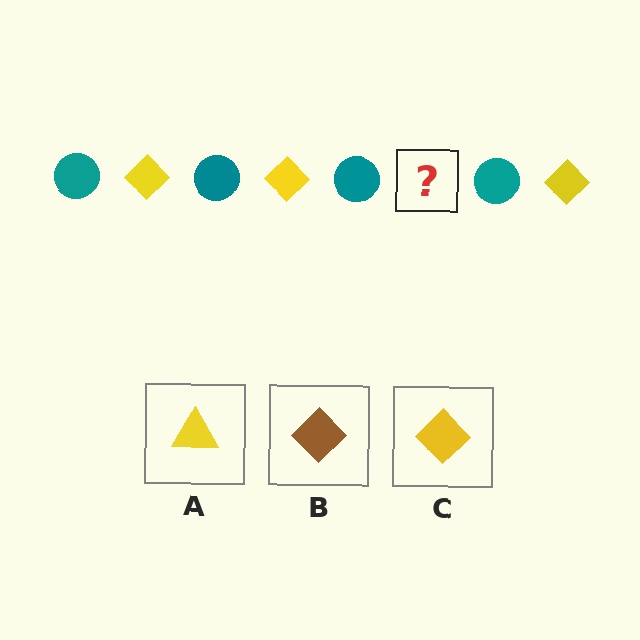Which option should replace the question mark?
Option C.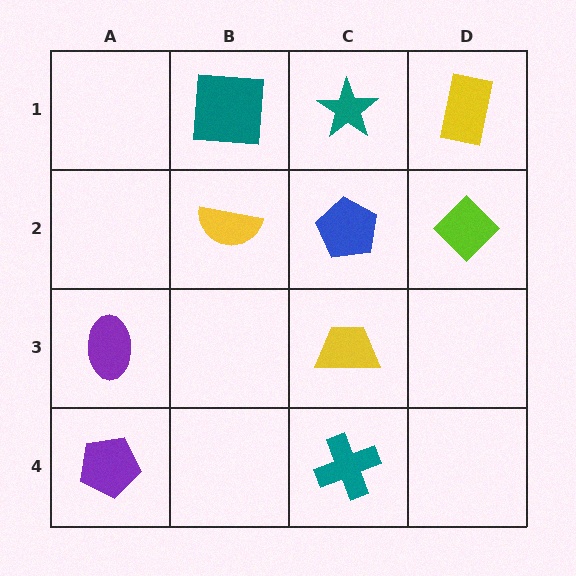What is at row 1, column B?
A teal square.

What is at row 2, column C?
A blue pentagon.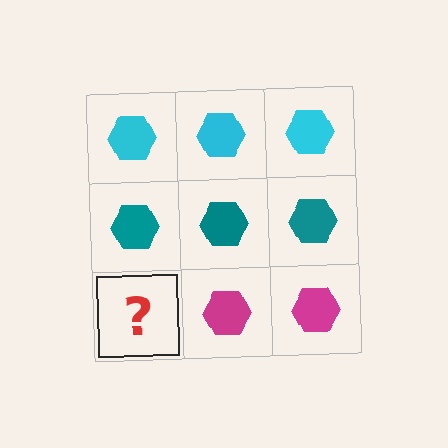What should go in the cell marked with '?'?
The missing cell should contain a magenta hexagon.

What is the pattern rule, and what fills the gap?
The rule is that each row has a consistent color. The gap should be filled with a magenta hexagon.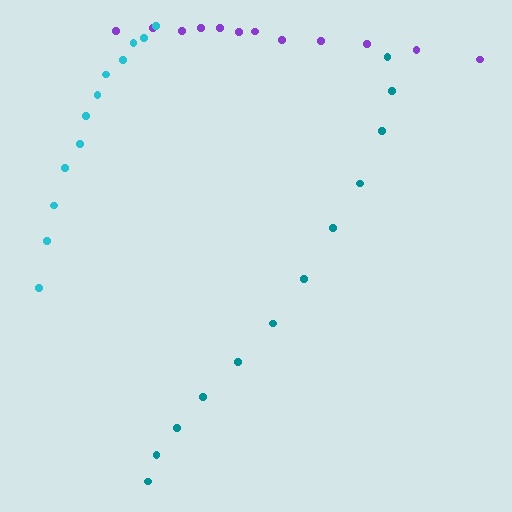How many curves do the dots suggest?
There are 3 distinct paths.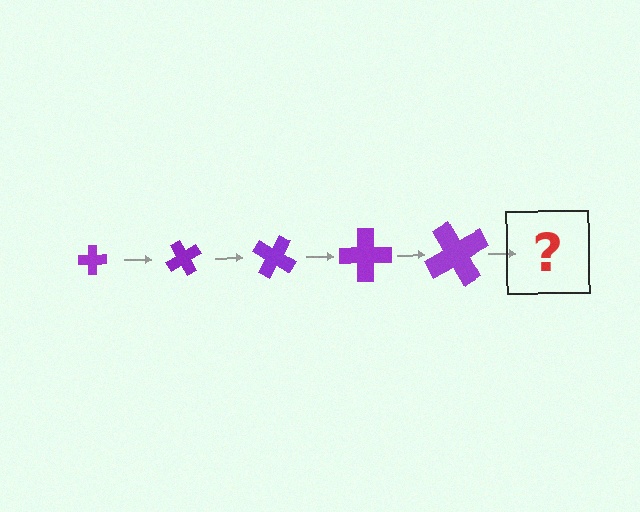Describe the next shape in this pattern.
It should be a cross, larger than the previous one and rotated 300 degrees from the start.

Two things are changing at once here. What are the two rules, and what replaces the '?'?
The two rules are that the cross grows larger each step and it rotates 60 degrees each step. The '?' should be a cross, larger than the previous one and rotated 300 degrees from the start.